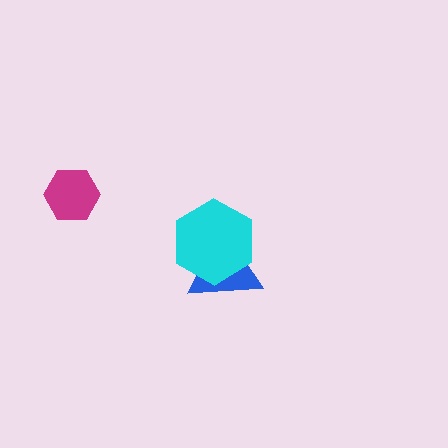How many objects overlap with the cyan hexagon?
1 object overlaps with the cyan hexagon.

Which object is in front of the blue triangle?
The cyan hexagon is in front of the blue triangle.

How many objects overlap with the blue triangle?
1 object overlaps with the blue triangle.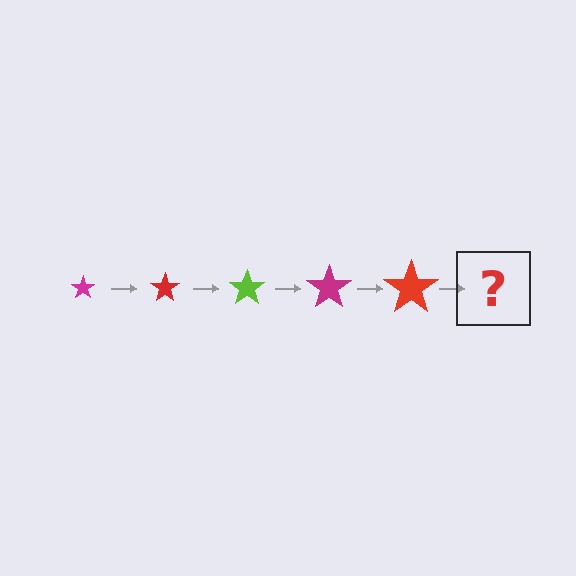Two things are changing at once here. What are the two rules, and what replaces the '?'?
The two rules are that the star grows larger each step and the color cycles through magenta, red, and lime. The '?' should be a lime star, larger than the previous one.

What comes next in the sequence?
The next element should be a lime star, larger than the previous one.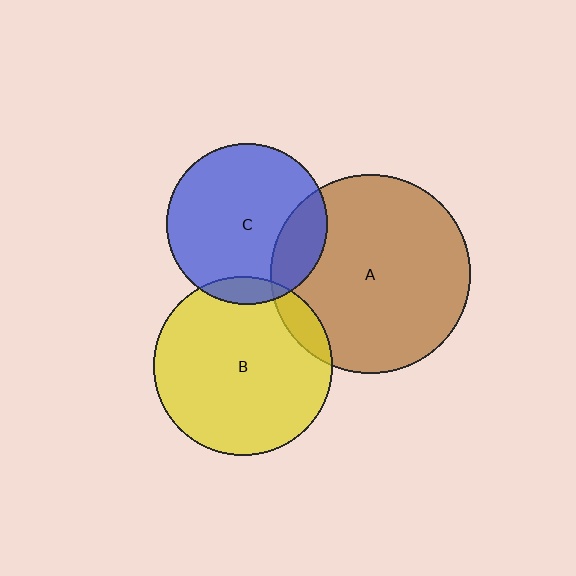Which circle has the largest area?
Circle A (brown).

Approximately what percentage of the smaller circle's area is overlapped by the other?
Approximately 10%.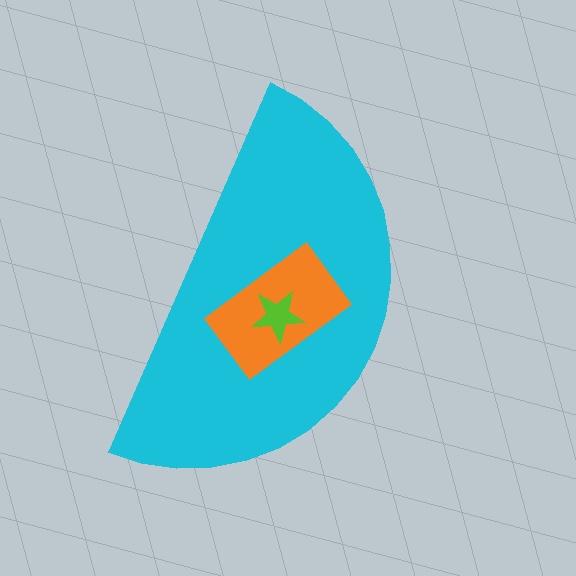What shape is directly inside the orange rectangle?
The lime star.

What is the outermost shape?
The cyan semicircle.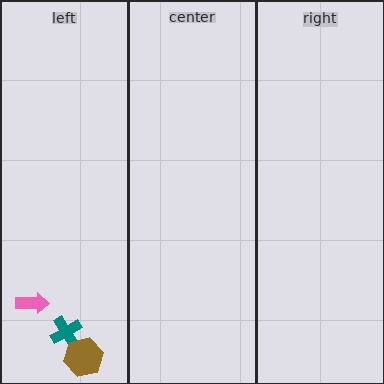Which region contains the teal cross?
The left region.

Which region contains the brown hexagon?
The left region.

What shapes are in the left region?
The teal cross, the brown hexagon, the pink arrow.